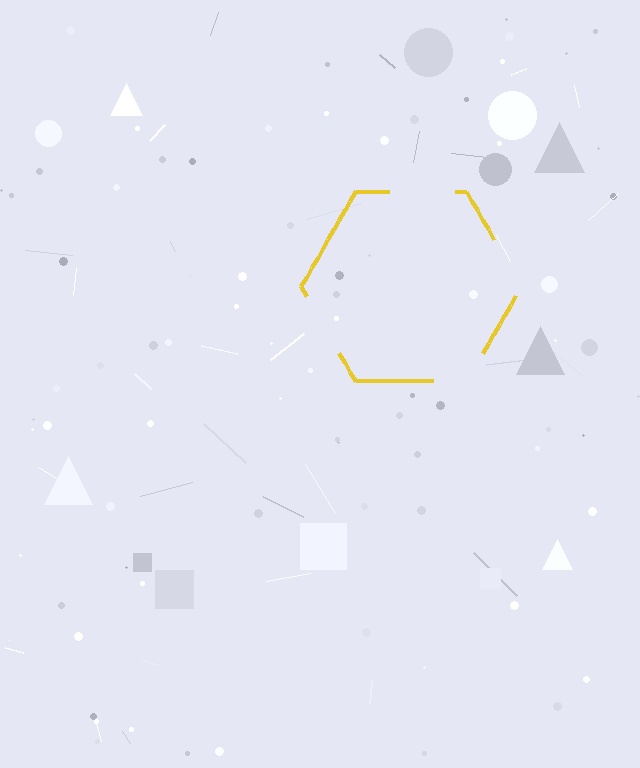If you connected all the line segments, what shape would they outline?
They would outline a hexagon.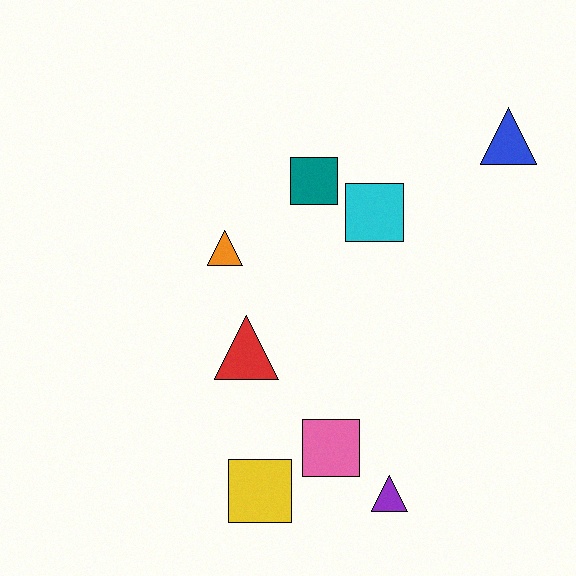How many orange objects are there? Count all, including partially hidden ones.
There is 1 orange object.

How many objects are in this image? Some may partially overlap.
There are 8 objects.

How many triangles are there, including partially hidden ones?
There are 4 triangles.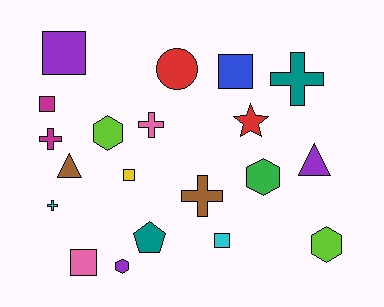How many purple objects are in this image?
There are 3 purple objects.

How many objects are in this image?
There are 20 objects.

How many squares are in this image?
There are 6 squares.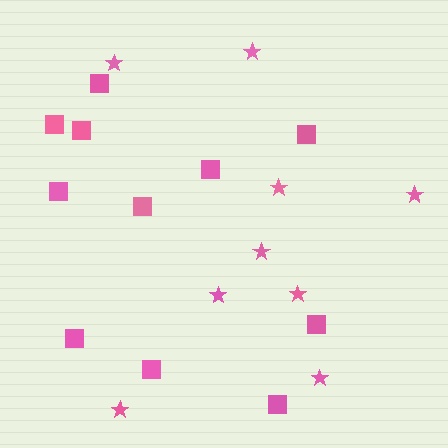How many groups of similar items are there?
There are 2 groups: one group of squares (11) and one group of stars (9).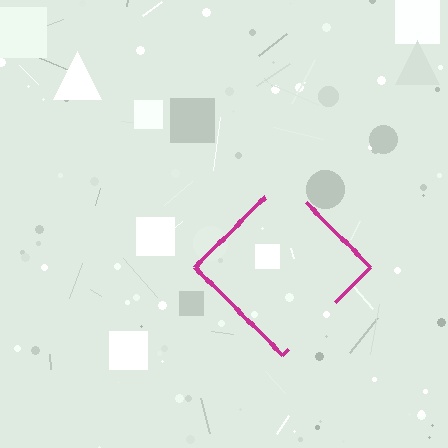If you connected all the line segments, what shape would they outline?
They would outline a diamond.